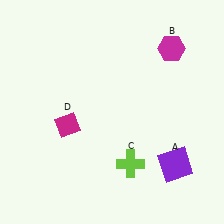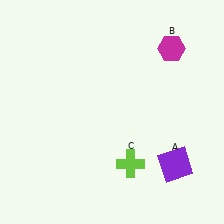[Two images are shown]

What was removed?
The magenta diamond (D) was removed in Image 2.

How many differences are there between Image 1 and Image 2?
There is 1 difference between the two images.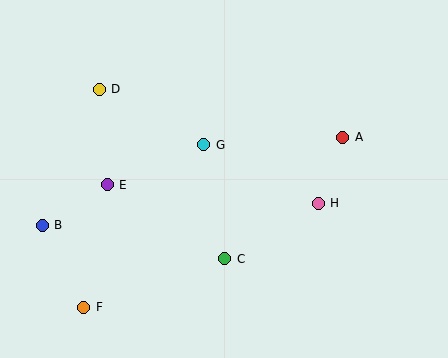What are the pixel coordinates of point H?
Point H is at (318, 203).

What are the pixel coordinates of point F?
Point F is at (84, 307).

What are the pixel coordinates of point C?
Point C is at (225, 259).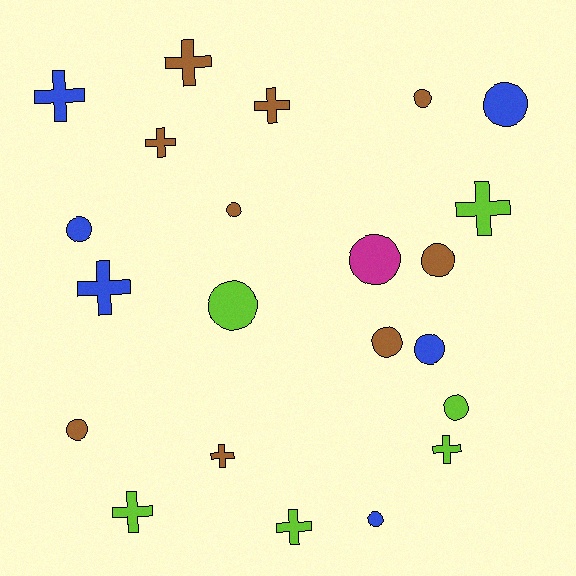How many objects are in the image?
There are 22 objects.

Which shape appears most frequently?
Circle, with 12 objects.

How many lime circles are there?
There are 2 lime circles.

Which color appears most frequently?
Brown, with 9 objects.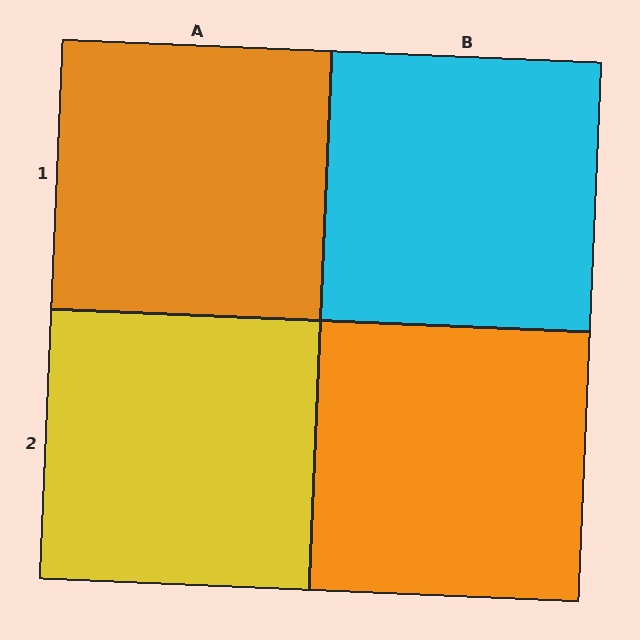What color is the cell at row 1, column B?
Cyan.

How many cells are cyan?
1 cell is cyan.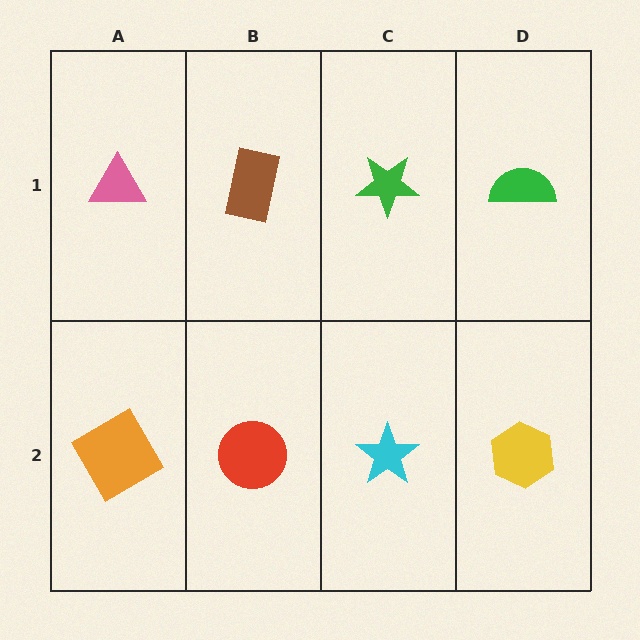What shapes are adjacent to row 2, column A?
A pink triangle (row 1, column A), a red circle (row 2, column B).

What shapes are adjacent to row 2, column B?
A brown rectangle (row 1, column B), an orange square (row 2, column A), a cyan star (row 2, column C).